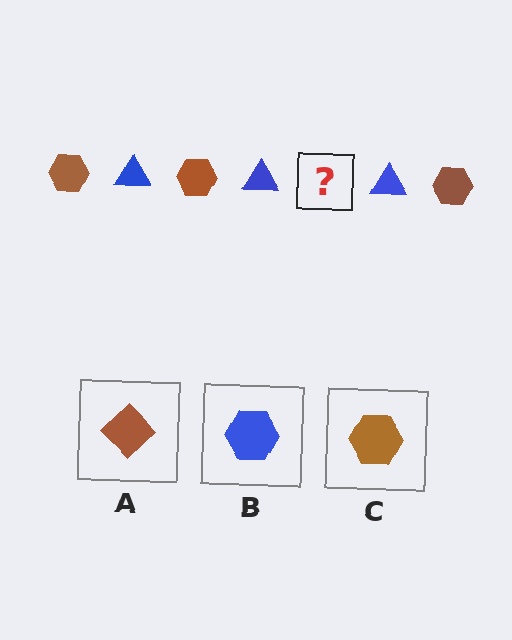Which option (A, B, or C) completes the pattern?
C.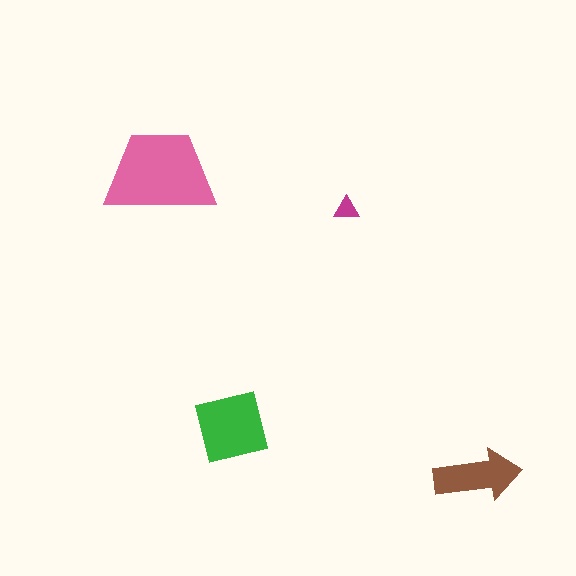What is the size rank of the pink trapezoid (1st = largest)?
1st.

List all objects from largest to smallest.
The pink trapezoid, the green square, the brown arrow, the magenta triangle.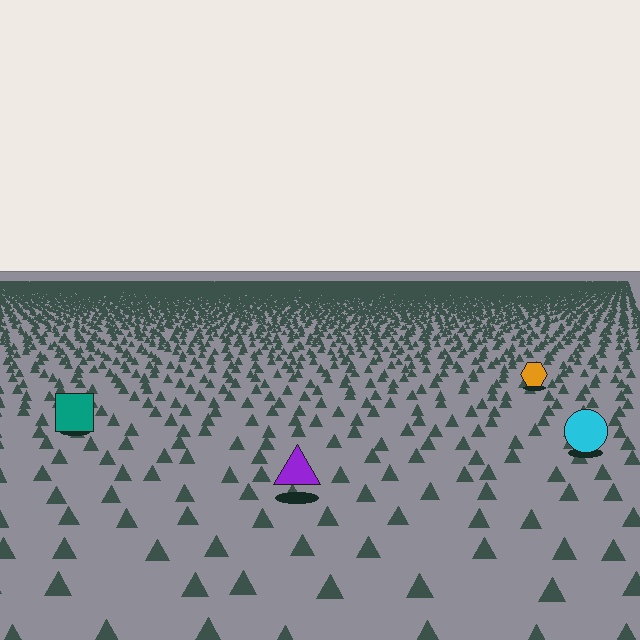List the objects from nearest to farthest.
From nearest to farthest: the purple triangle, the cyan circle, the teal square, the orange hexagon.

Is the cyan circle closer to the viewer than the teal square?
Yes. The cyan circle is closer — you can tell from the texture gradient: the ground texture is coarser near it.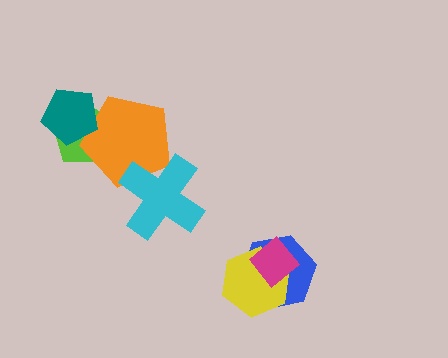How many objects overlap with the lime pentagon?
2 objects overlap with the lime pentagon.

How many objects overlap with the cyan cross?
1 object overlaps with the cyan cross.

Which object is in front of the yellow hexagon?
The magenta diamond is in front of the yellow hexagon.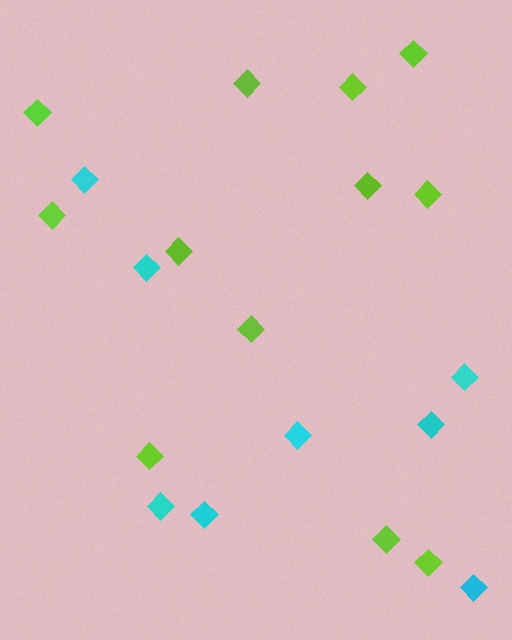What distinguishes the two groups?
There are 2 groups: one group of lime diamonds (12) and one group of cyan diamonds (8).